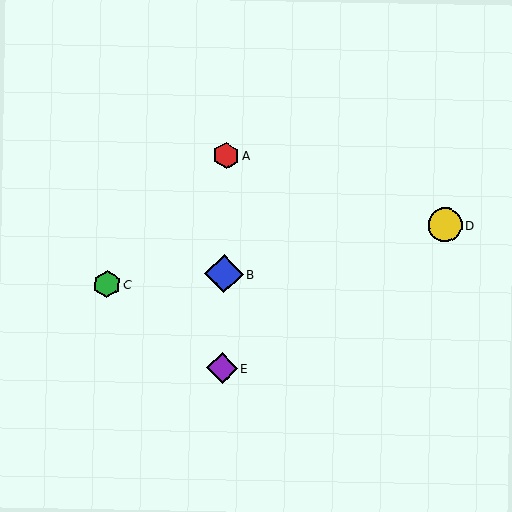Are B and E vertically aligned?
Yes, both are at x≈224.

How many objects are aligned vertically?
3 objects (A, B, E) are aligned vertically.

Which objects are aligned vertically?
Objects A, B, E are aligned vertically.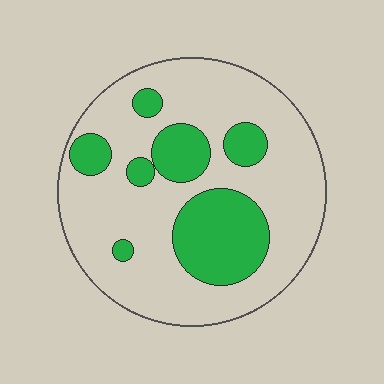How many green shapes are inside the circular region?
7.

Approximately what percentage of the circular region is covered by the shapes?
Approximately 25%.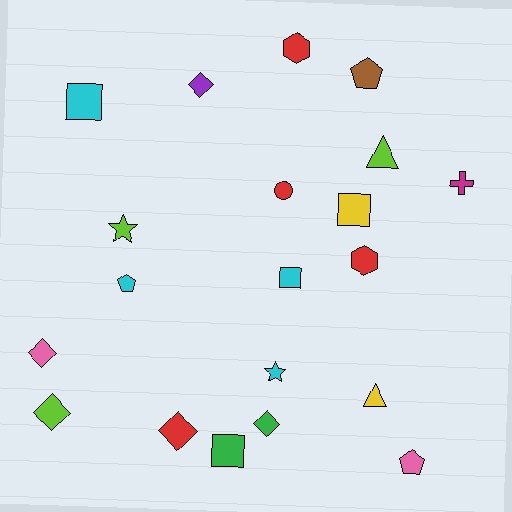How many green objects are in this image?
There are 2 green objects.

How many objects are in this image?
There are 20 objects.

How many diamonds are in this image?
There are 5 diamonds.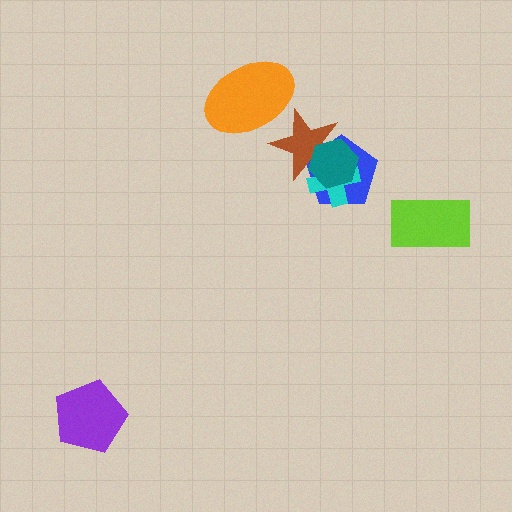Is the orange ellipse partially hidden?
No, no other shape covers it.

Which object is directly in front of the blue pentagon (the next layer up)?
The cyan cross is directly in front of the blue pentagon.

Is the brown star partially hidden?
Yes, it is partially covered by another shape.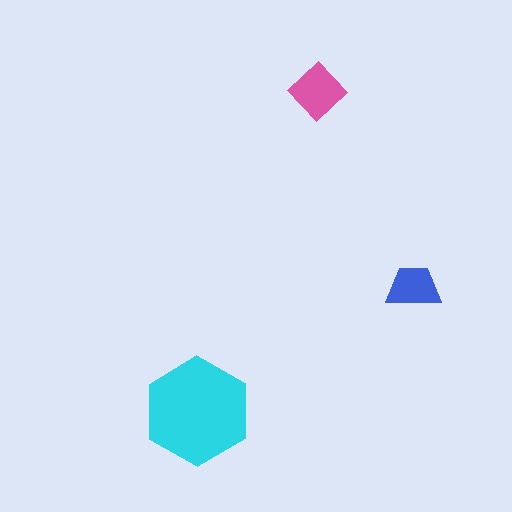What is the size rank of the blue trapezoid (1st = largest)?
3rd.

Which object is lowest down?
The cyan hexagon is bottommost.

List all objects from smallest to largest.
The blue trapezoid, the pink diamond, the cyan hexagon.